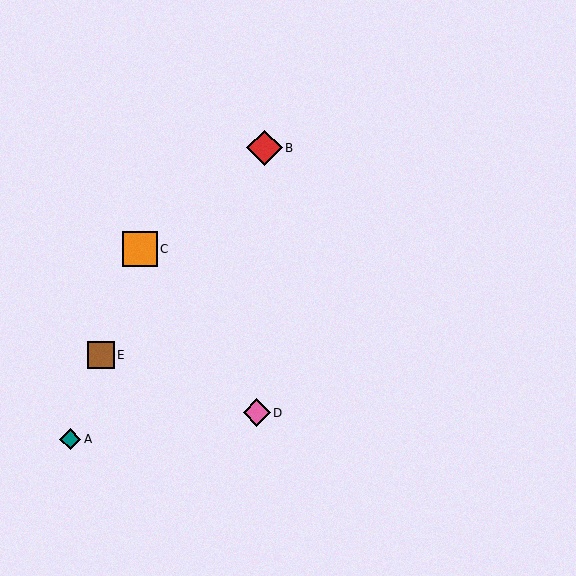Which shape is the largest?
The red diamond (labeled B) is the largest.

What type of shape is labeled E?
Shape E is a brown square.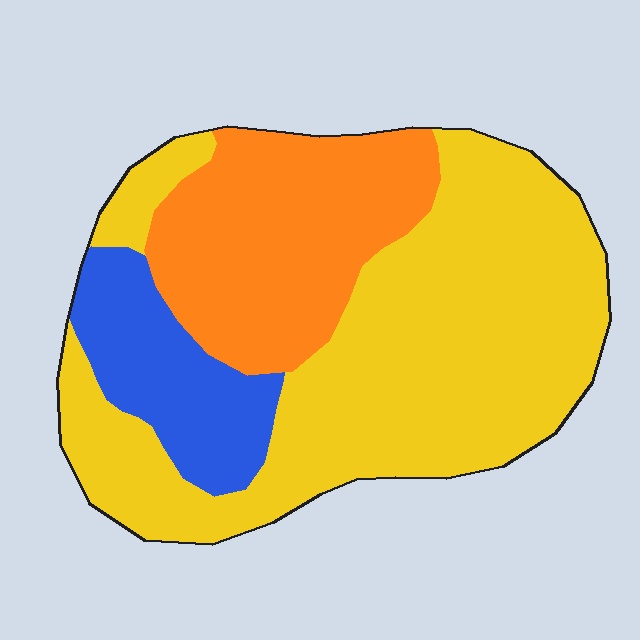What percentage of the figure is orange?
Orange covers around 25% of the figure.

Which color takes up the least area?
Blue, at roughly 15%.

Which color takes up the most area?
Yellow, at roughly 60%.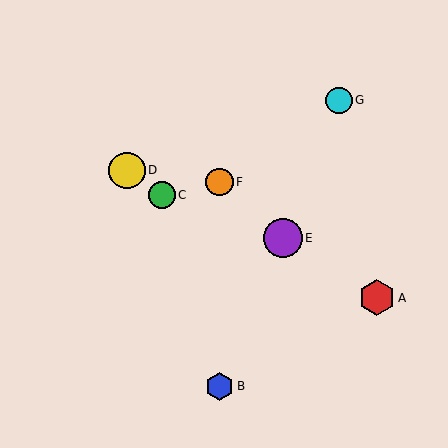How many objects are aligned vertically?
2 objects (B, F) are aligned vertically.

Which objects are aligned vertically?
Objects B, F are aligned vertically.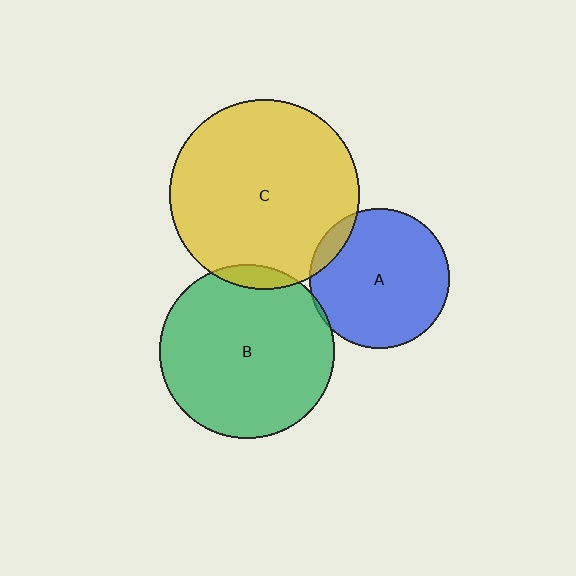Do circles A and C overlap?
Yes.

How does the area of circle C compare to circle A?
Approximately 1.9 times.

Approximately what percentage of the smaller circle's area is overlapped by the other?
Approximately 10%.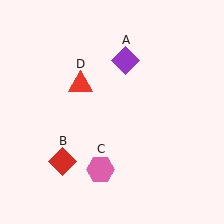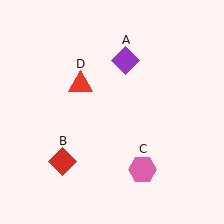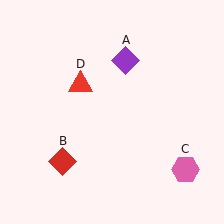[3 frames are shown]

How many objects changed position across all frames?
1 object changed position: pink hexagon (object C).